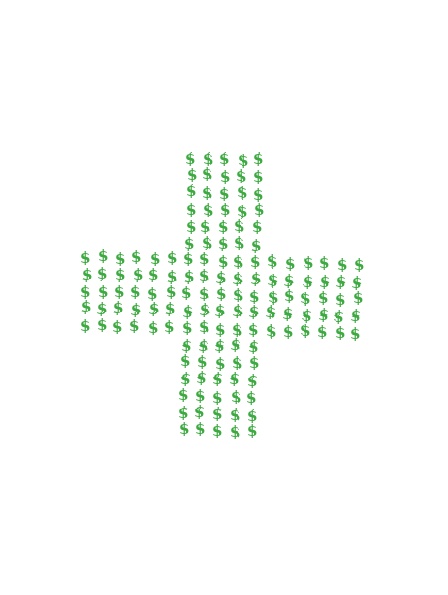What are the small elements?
The small elements are dollar signs.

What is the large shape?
The large shape is a cross.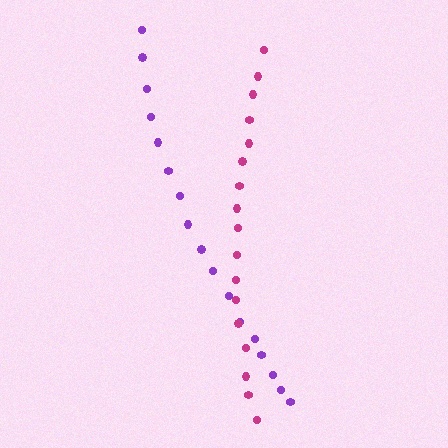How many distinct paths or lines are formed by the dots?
There are 2 distinct paths.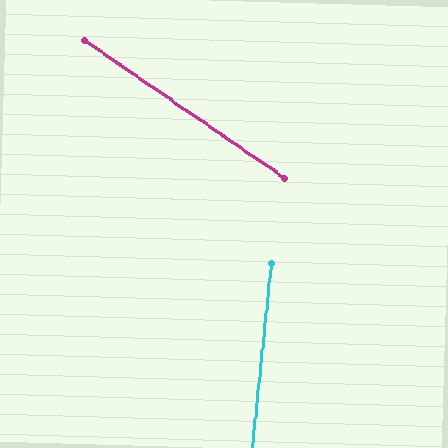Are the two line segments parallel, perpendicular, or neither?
Neither parallel nor perpendicular — they differ by about 61°.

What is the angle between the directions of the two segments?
Approximately 61 degrees.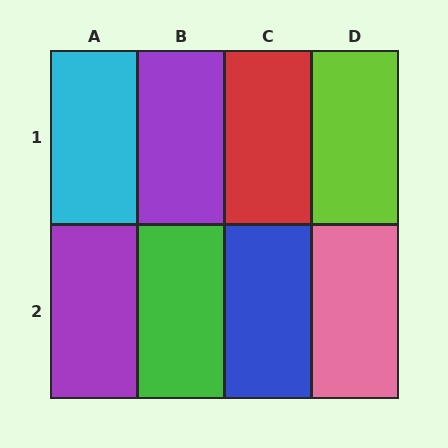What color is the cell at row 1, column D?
Lime.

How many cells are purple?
2 cells are purple.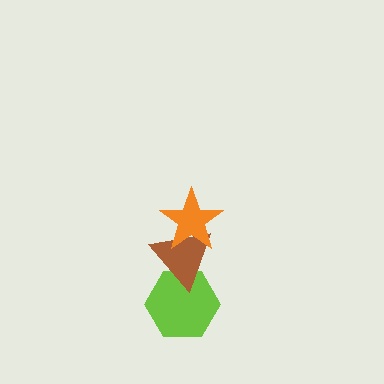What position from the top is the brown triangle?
The brown triangle is 2nd from the top.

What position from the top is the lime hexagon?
The lime hexagon is 3rd from the top.